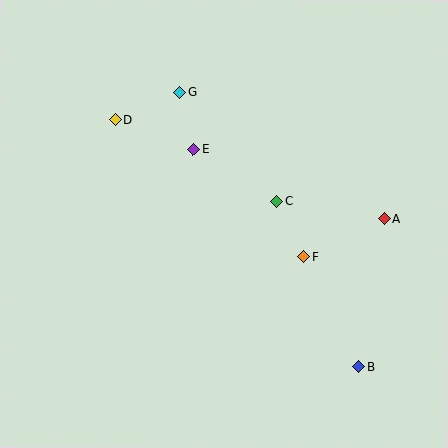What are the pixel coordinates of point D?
Point D is at (115, 120).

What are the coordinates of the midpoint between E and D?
The midpoint between E and D is at (154, 135).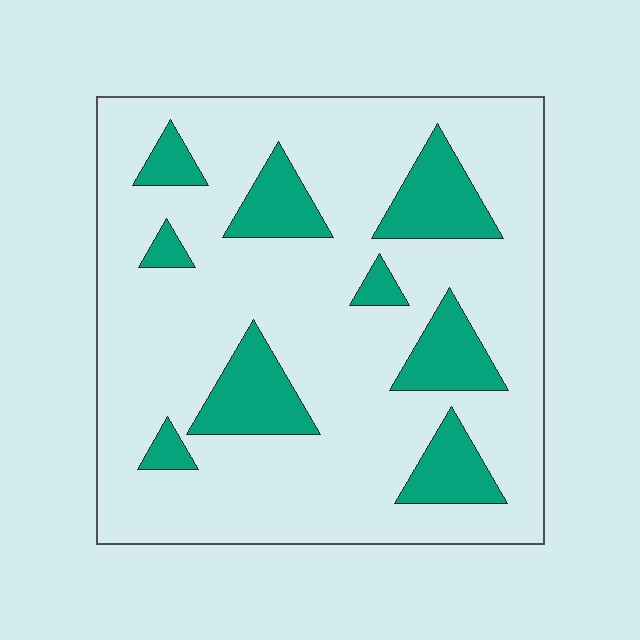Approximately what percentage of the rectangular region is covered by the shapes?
Approximately 20%.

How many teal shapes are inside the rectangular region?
9.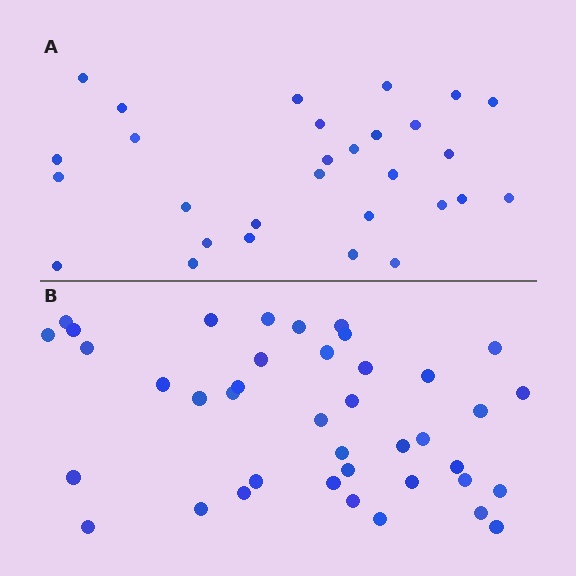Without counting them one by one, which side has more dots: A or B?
Region B (the bottom region) has more dots.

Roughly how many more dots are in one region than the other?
Region B has roughly 12 or so more dots than region A.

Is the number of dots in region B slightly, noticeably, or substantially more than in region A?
Region B has noticeably more, but not dramatically so. The ratio is roughly 1.4 to 1.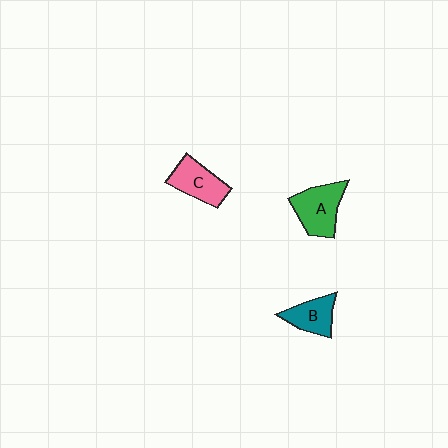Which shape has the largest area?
Shape A (green).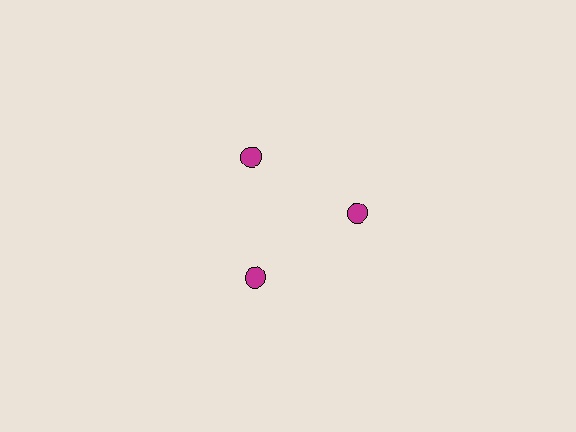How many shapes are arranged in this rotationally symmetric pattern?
There are 3 shapes, arranged in 3 groups of 1.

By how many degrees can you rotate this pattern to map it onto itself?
The pattern maps onto itself every 120 degrees of rotation.